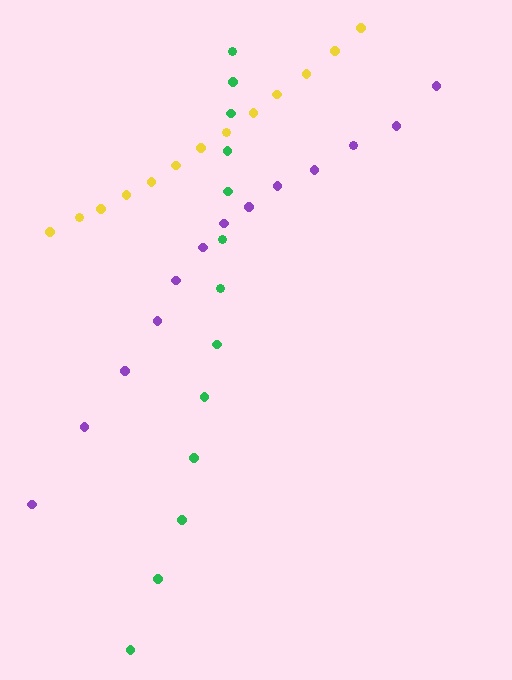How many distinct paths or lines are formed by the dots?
There are 3 distinct paths.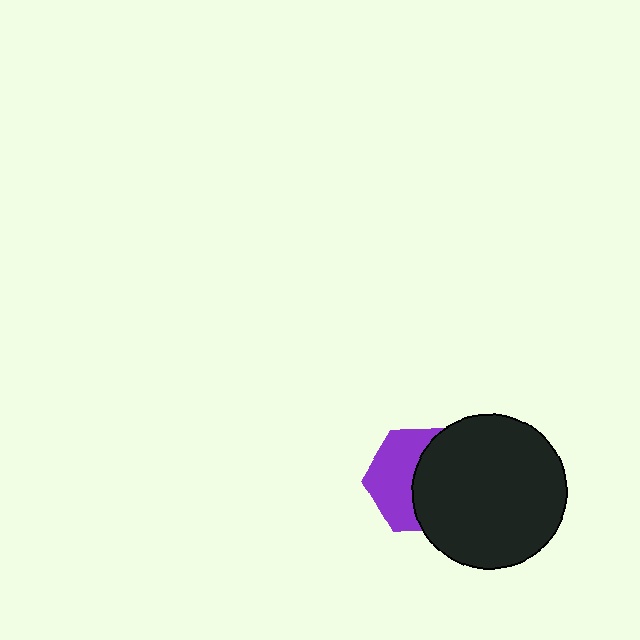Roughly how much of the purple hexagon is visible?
About half of it is visible (roughly 48%).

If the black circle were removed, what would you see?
You would see the complete purple hexagon.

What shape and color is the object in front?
The object in front is a black circle.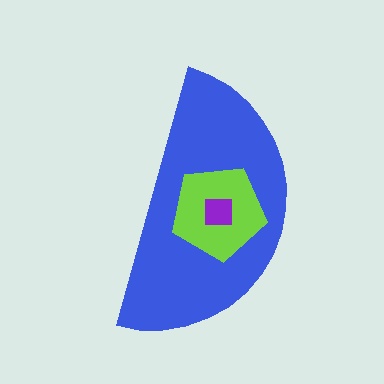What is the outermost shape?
The blue semicircle.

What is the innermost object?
The purple square.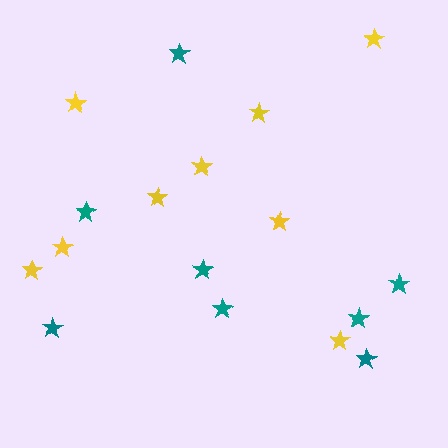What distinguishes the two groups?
There are 2 groups: one group of yellow stars (9) and one group of teal stars (8).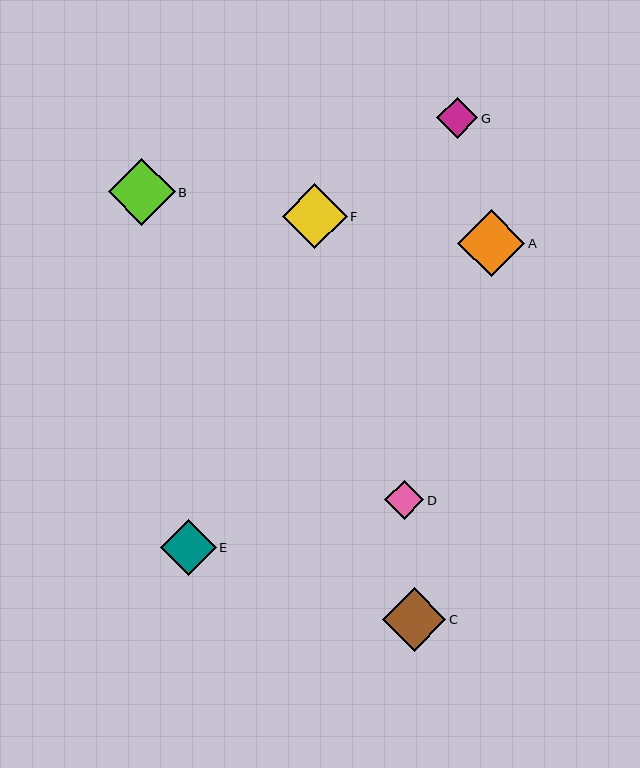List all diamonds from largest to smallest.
From largest to smallest: A, B, F, C, E, G, D.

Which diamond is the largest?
Diamond A is the largest with a size of approximately 67 pixels.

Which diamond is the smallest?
Diamond D is the smallest with a size of approximately 39 pixels.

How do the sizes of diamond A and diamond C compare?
Diamond A and diamond C are approximately the same size.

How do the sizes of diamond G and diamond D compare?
Diamond G and diamond D are approximately the same size.